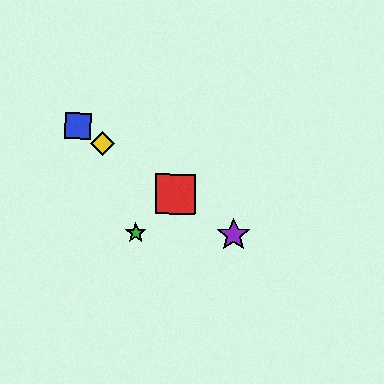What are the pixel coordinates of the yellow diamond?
The yellow diamond is at (103, 143).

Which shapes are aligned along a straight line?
The red square, the blue square, the yellow diamond, the purple star are aligned along a straight line.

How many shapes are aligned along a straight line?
4 shapes (the red square, the blue square, the yellow diamond, the purple star) are aligned along a straight line.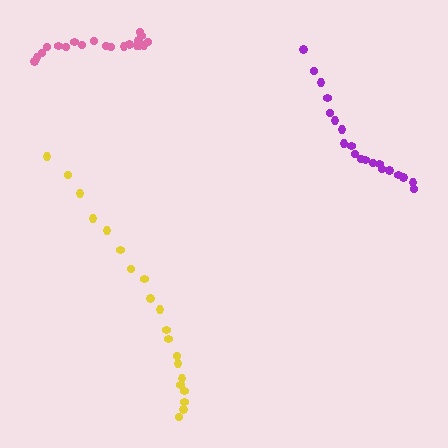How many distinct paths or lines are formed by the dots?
There are 3 distinct paths.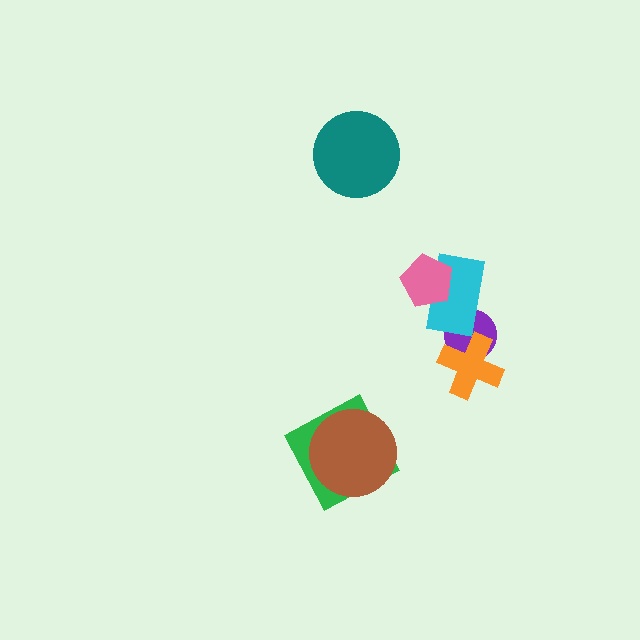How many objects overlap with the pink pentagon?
1 object overlaps with the pink pentagon.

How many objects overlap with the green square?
1 object overlaps with the green square.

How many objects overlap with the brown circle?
1 object overlaps with the brown circle.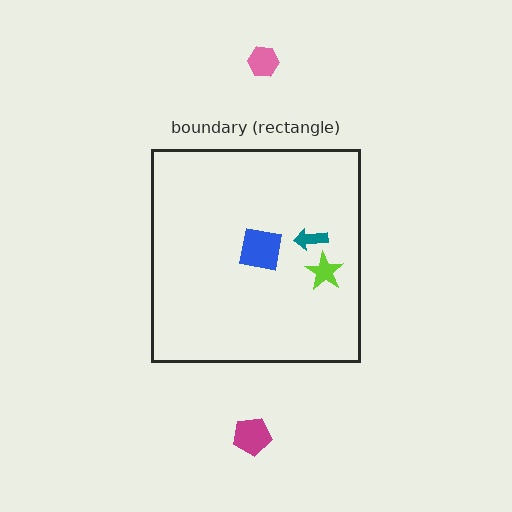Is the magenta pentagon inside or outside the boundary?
Outside.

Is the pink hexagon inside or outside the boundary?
Outside.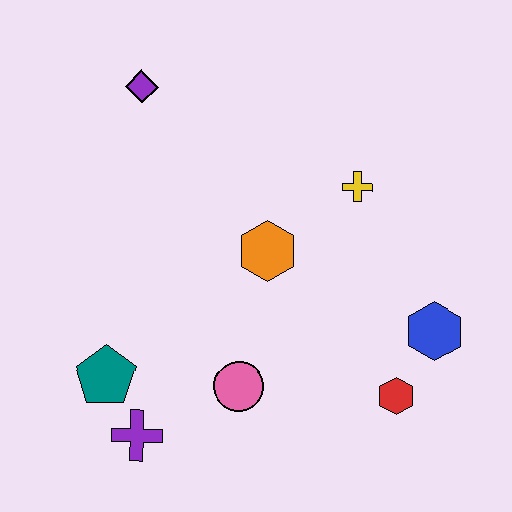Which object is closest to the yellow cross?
The orange hexagon is closest to the yellow cross.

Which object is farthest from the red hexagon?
The purple diamond is farthest from the red hexagon.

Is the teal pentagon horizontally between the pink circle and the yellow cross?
No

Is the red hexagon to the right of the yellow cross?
Yes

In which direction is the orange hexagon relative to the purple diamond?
The orange hexagon is below the purple diamond.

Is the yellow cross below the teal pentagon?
No